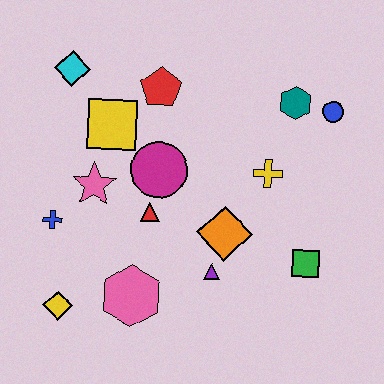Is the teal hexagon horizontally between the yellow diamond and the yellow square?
No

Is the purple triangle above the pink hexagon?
Yes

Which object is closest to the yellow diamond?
The pink hexagon is closest to the yellow diamond.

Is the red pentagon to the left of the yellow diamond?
No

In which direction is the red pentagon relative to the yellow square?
The red pentagon is to the right of the yellow square.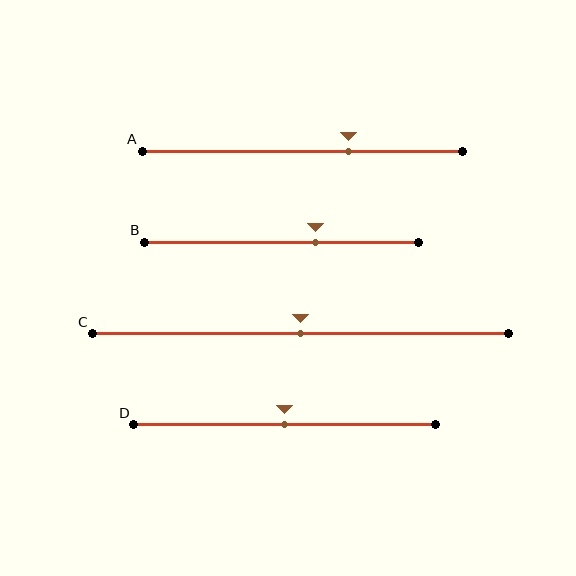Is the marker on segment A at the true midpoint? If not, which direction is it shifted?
No, the marker on segment A is shifted to the right by about 14% of the segment length.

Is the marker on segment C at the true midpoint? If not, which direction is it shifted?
Yes, the marker on segment C is at the true midpoint.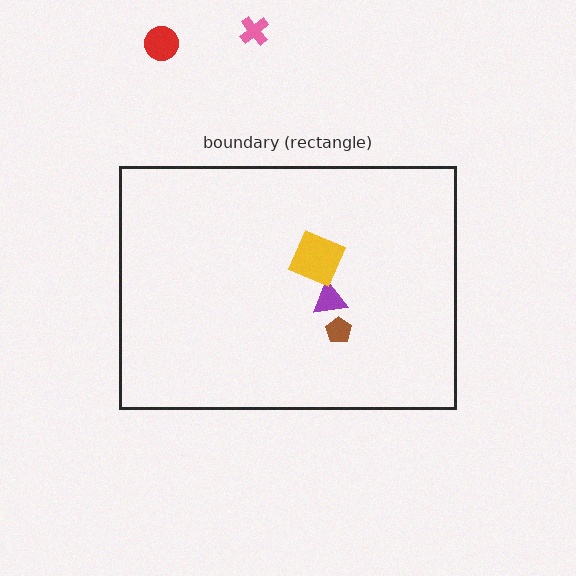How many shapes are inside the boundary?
3 inside, 2 outside.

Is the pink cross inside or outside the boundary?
Outside.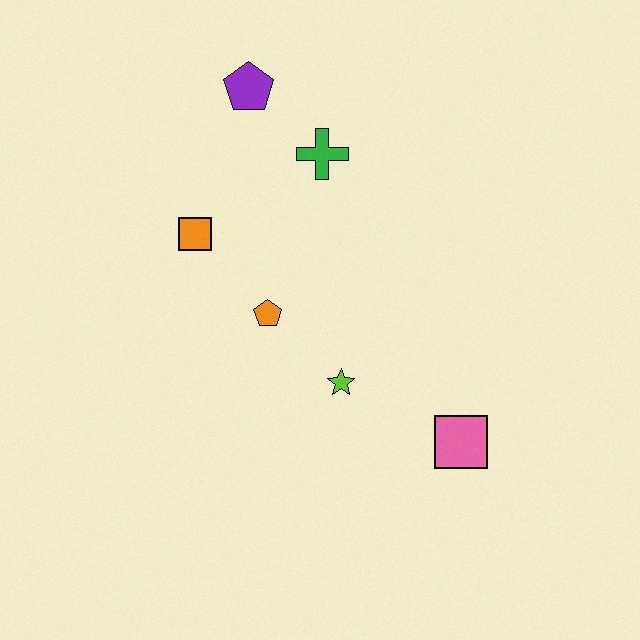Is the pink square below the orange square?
Yes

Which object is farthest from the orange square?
The pink square is farthest from the orange square.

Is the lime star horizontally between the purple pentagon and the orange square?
No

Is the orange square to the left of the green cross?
Yes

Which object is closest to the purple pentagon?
The green cross is closest to the purple pentagon.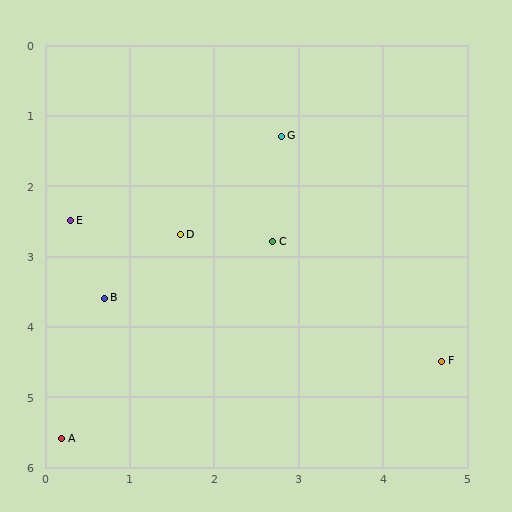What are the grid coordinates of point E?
Point E is at approximately (0.3, 2.5).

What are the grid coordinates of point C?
Point C is at approximately (2.7, 2.8).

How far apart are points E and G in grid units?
Points E and G are about 2.8 grid units apart.